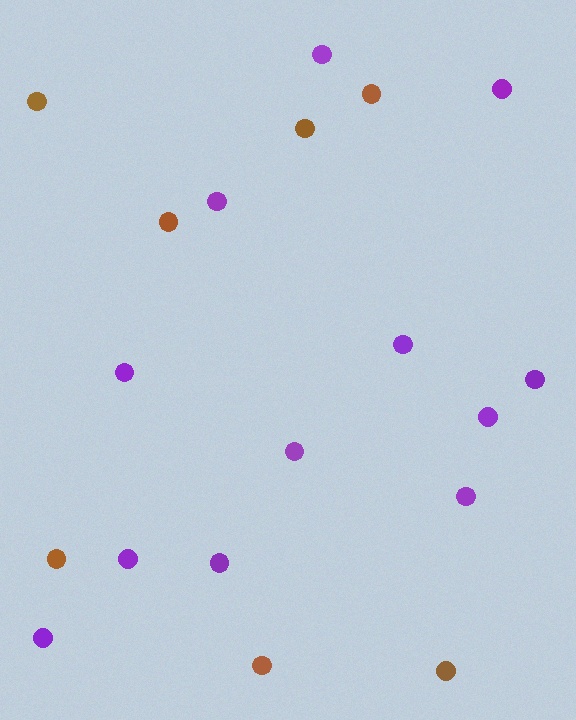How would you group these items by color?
There are 2 groups: one group of purple circles (12) and one group of brown circles (7).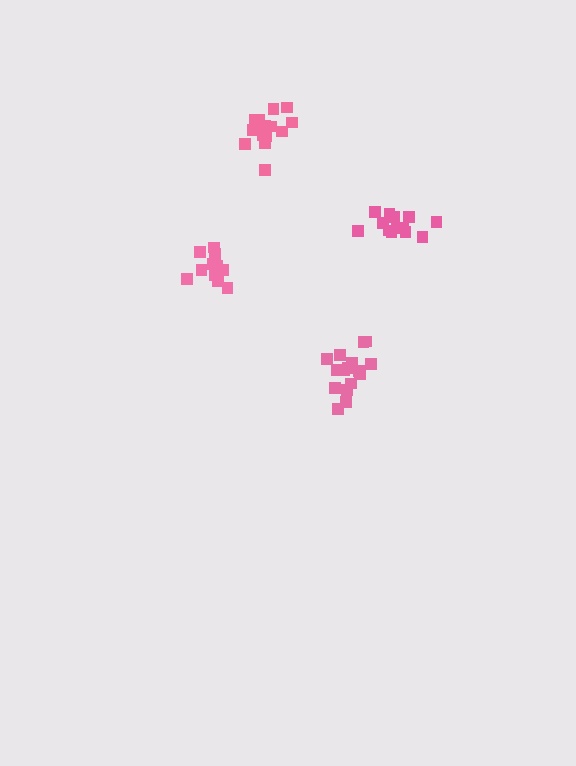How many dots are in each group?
Group 1: 14 dots, Group 2: 17 dots, Group 3: 13 dots, Group 4: 11 dots (55 total).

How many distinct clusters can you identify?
There are 4 distinct clusters.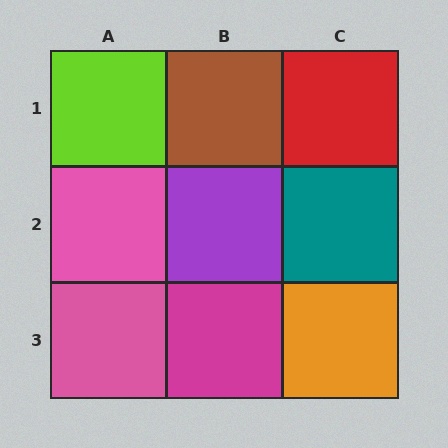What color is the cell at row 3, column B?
Magenta.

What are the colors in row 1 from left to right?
Lime, brown, red.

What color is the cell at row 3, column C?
Orange.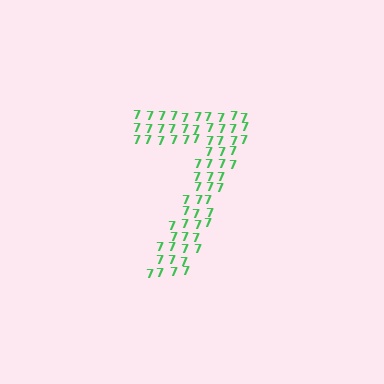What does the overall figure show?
The overall figure shows the digit 7.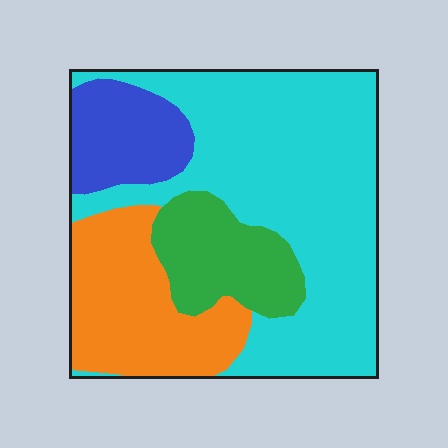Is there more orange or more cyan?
Cyan.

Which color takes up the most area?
Cyan, at roughly 50%.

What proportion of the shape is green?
Green covers roughly 15% of the shape.